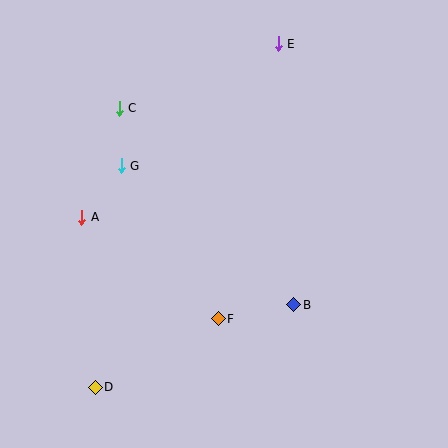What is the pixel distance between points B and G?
The distance between B and G is 222 pixels.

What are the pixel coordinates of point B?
Point B is at (294, 305).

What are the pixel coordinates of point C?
Point C is at (119, 108).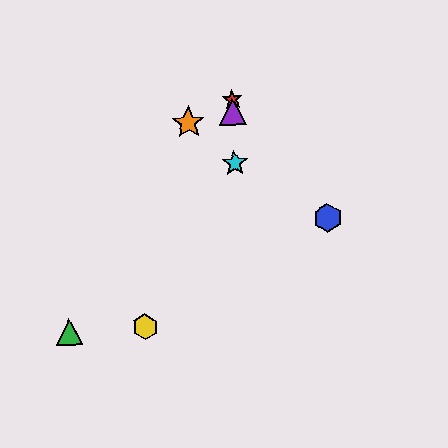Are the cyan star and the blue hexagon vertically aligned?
No, the cyan star is at x≈235 and the blue hexagon is at x≈328.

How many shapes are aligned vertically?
3 shapes (the red star, the purple triangle, the cyan star) are aligned vertically.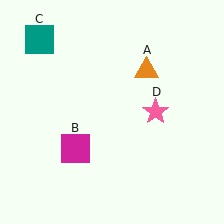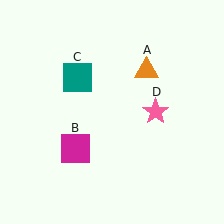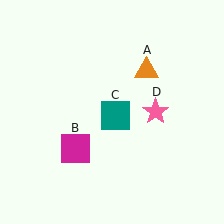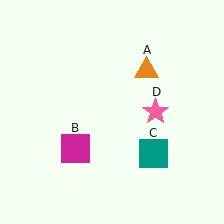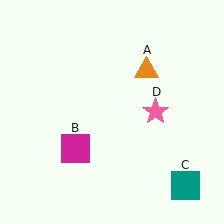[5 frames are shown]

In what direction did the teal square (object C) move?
The teal square (object C) moved down and to the right.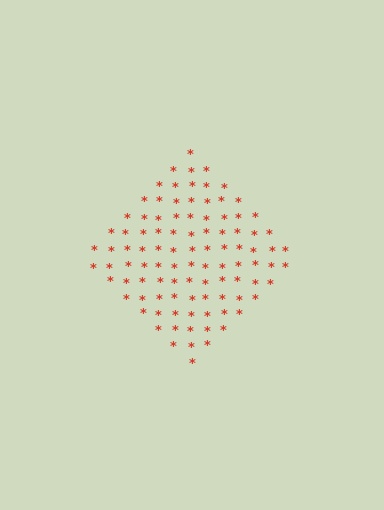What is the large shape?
The large shape is a diamond.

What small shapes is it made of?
It is made of small asterisks.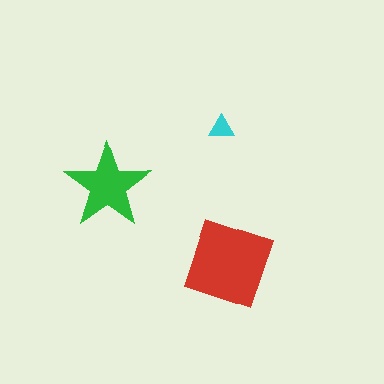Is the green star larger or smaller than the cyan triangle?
Larger.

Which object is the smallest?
The cyan triangle.